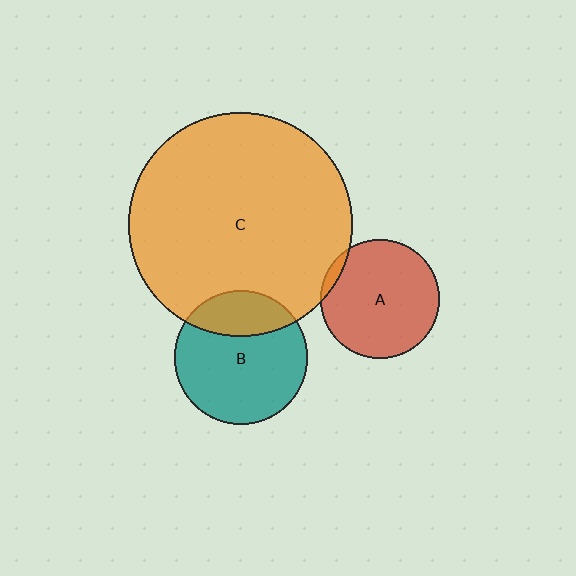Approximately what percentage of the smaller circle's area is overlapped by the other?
Approximately 25%.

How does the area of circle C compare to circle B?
Approximately 2.8 times.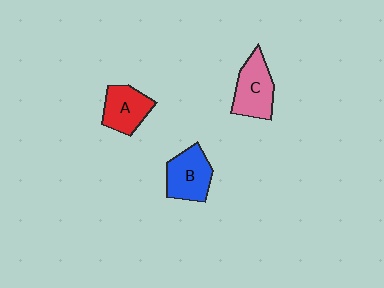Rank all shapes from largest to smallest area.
From largest to smallest: C (pink), B (blue), A (red).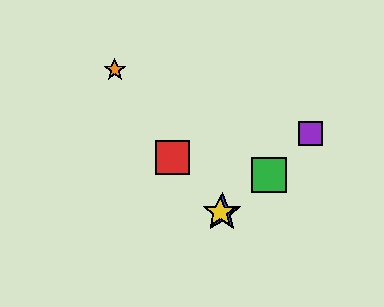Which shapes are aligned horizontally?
The blue star, the yellow star are aligned horizontally.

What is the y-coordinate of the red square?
The red square is at y≈158.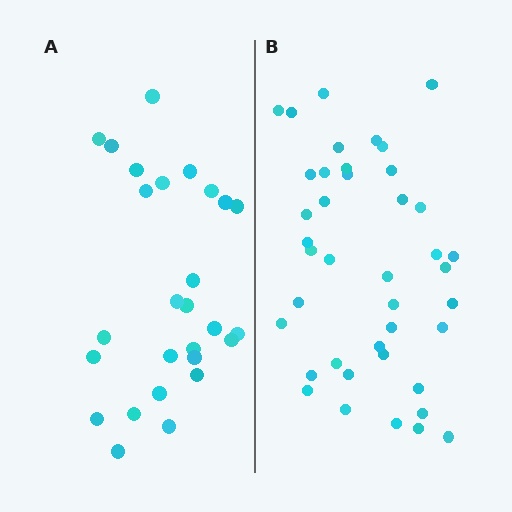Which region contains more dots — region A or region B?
Region B (the right region) has more dots.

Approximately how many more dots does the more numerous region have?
Region B has approximately 15 more dots than region A.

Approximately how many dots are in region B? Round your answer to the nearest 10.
About 40 dots. (The exact count is 41, which rounds to 40.)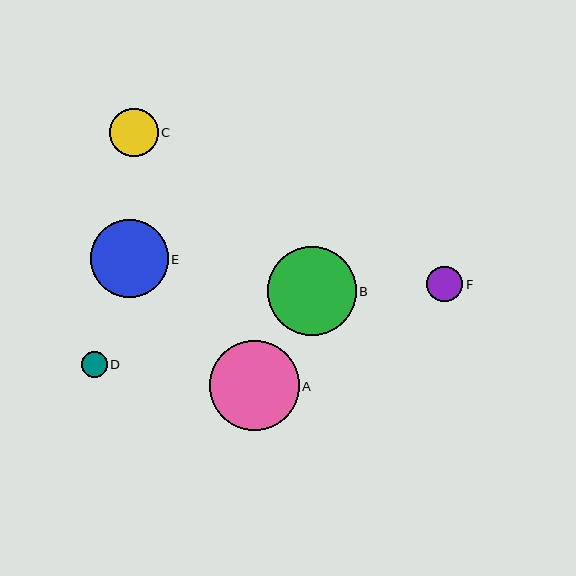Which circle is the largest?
Circle A is the largest with a size of approximately 90 pixels.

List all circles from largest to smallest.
From largest to smallest: A, B, E, C, F, D.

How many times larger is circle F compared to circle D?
Circle F is approximately 1.4 times the size of circle D.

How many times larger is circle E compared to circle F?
Circle E is approximately 2.2 times the size of circle F.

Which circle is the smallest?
Circle D is the smallest with a size of approximately 26 pixels.